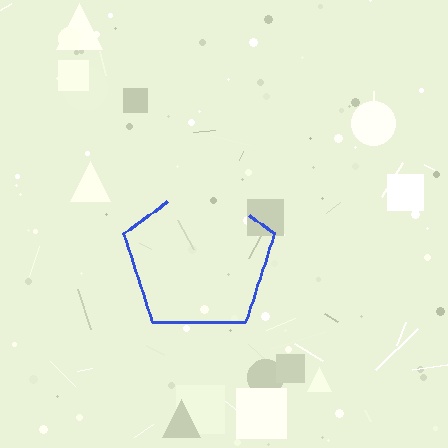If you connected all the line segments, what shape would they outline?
They would outline a pentagon.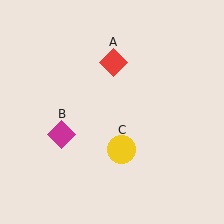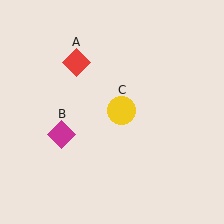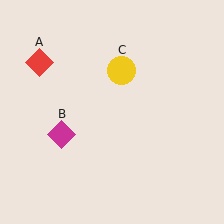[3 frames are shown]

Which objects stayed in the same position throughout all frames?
Magenta diamond (object B) remained stationary.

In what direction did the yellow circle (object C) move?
The yellow circle (object C) moved up.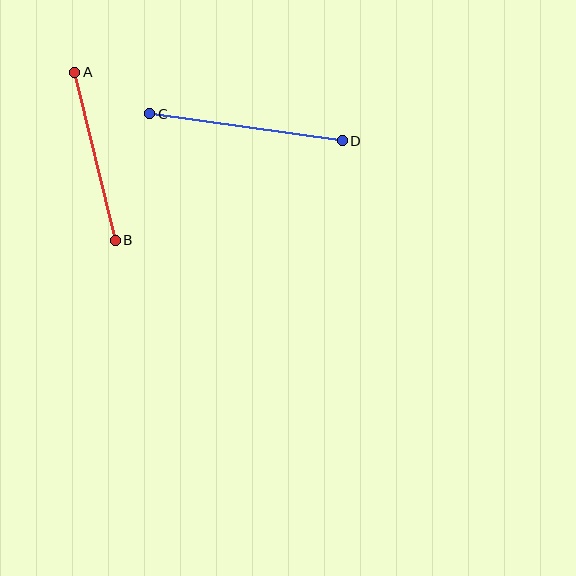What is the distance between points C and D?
The distance is approximately 194 pixels.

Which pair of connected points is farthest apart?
Points C and D are farthest apart.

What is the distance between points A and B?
The distance is approximately 173 pixels.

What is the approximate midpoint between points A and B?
The midpoint is at approximately (95, 156) pixels.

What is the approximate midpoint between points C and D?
The midpoint is at approximately (246, 127) pixels.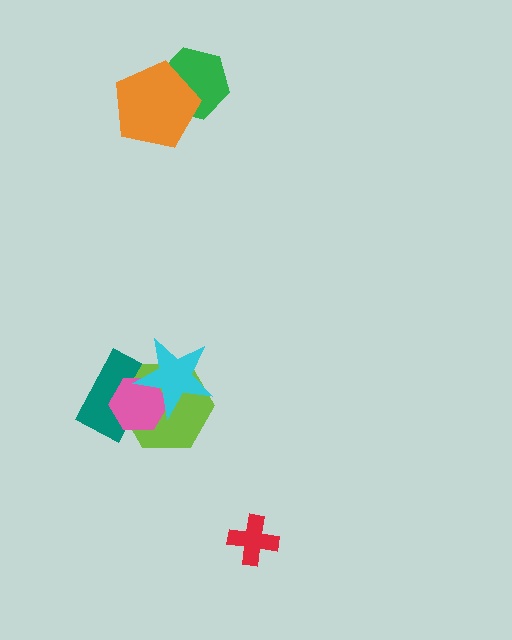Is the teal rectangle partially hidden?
Yes, it is partially covered by another shape.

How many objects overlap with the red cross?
0 objects overlap with the red cross.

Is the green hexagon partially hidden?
Yes, it is partially covered by another shape.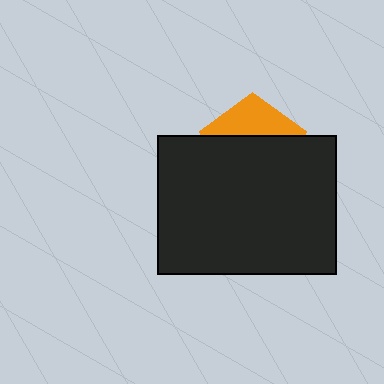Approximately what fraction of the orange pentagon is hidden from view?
Roughly 67% of the orange pentagon is hidden behind the black rectangle.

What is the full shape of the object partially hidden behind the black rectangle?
The partially hidden object is an orange pentagon.